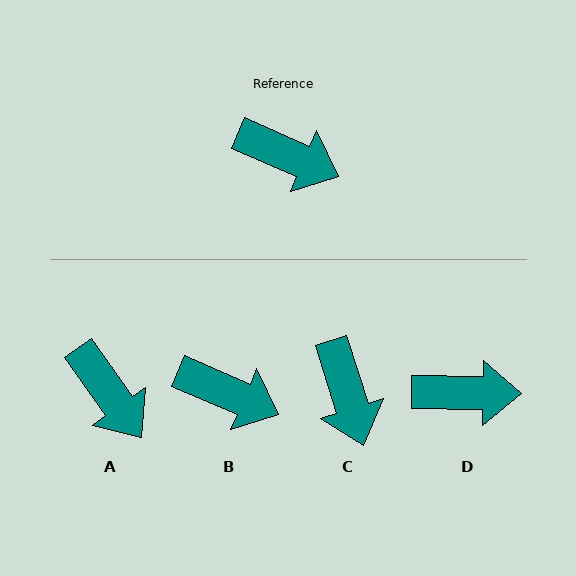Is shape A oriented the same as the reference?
No, it is off by about 31 degrees.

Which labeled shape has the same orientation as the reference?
B.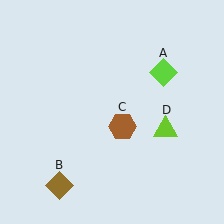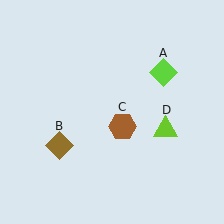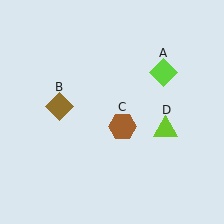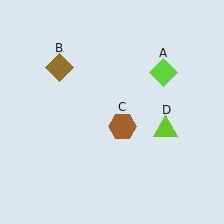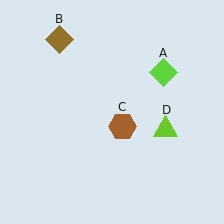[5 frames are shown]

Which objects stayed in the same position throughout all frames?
Lime diamond (object A) and brown hexagon (object C) and lime triangle (object D) remained stationary.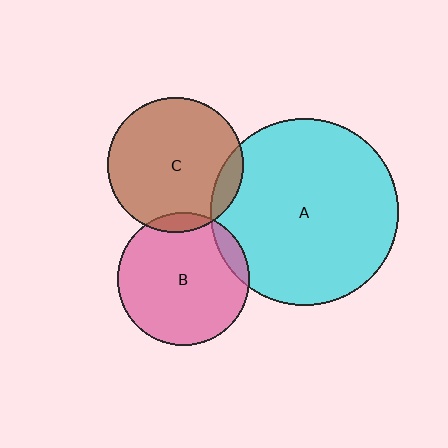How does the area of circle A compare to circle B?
Approximately 2.0 times.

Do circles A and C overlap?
Yes.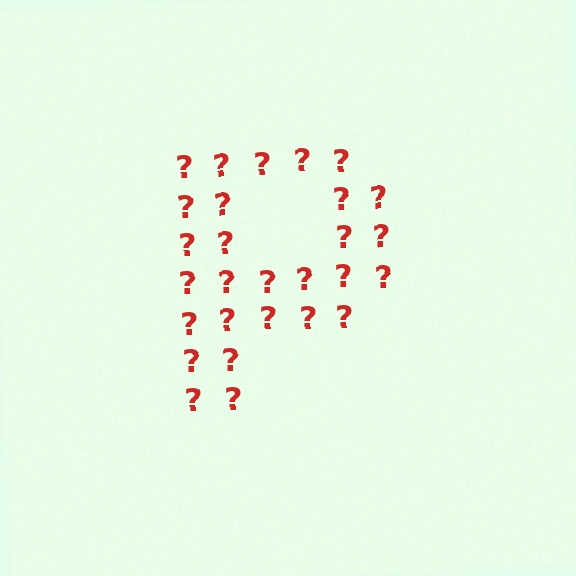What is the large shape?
The large shape is the letter P.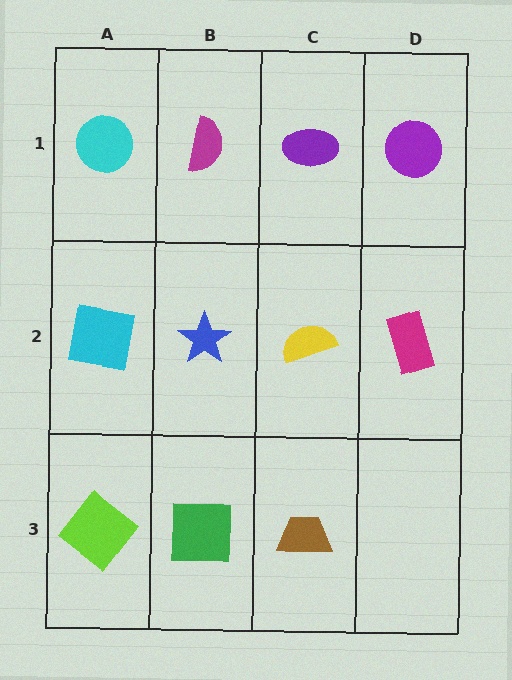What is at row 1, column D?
A purple circle.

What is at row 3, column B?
A green square.